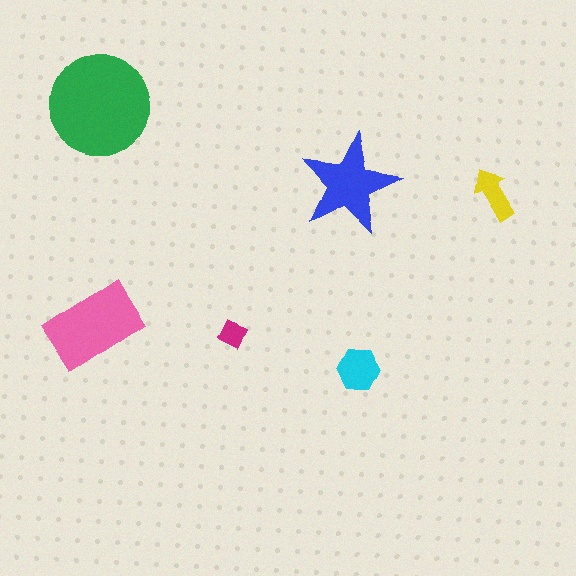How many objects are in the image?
There are 6 objects in the image.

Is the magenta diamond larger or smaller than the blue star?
Smaller.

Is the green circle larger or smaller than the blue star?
Larger.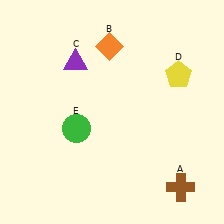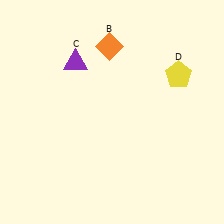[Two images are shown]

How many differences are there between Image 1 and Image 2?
There are 2 differences between the two images.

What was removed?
The green circle (E), the brown cross (A) were removed in Image 2.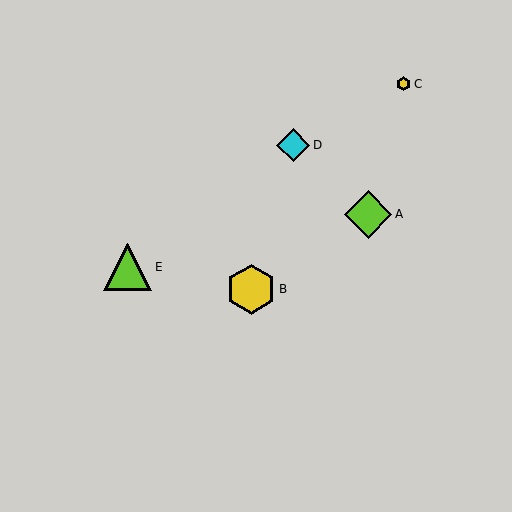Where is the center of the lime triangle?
The center of the lime triangle is at (128, 267).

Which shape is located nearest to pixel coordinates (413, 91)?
The yellow hexagon (labeled C) at (404, 84) is nearest to that location.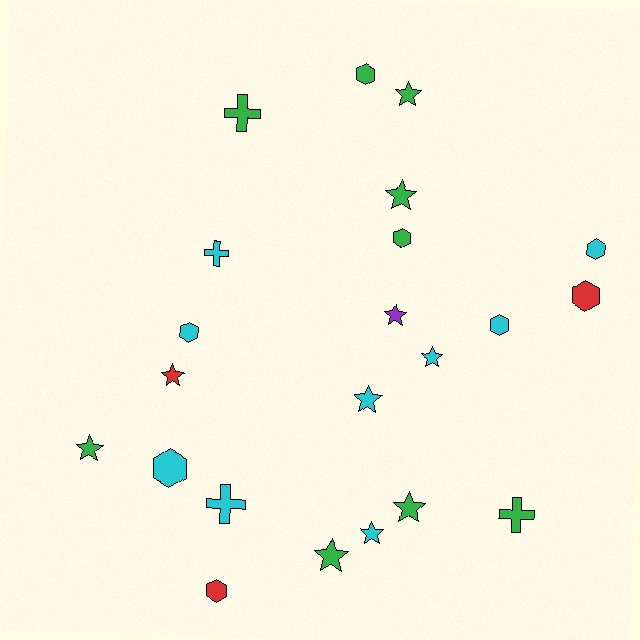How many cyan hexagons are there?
There are 4 cyan hexagons.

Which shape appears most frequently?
Star, with 10 objects.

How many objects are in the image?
There are 22 objects.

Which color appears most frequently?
Cyan, with 9 objects.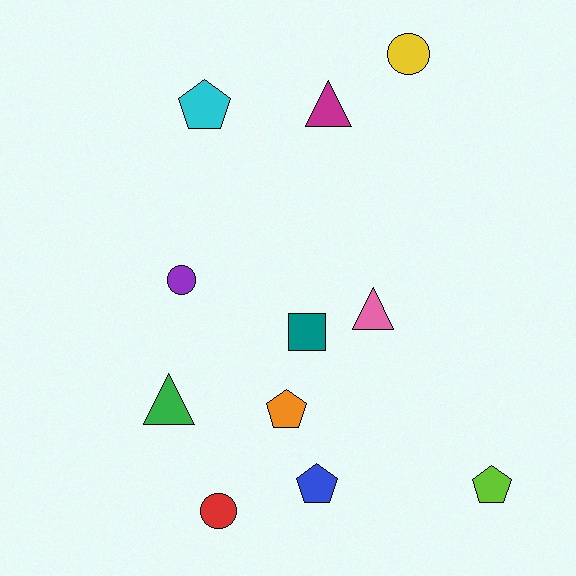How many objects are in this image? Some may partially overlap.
There are 11 objects.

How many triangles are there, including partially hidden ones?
There are 3 triangles.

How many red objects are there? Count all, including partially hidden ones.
There is 1 red object.